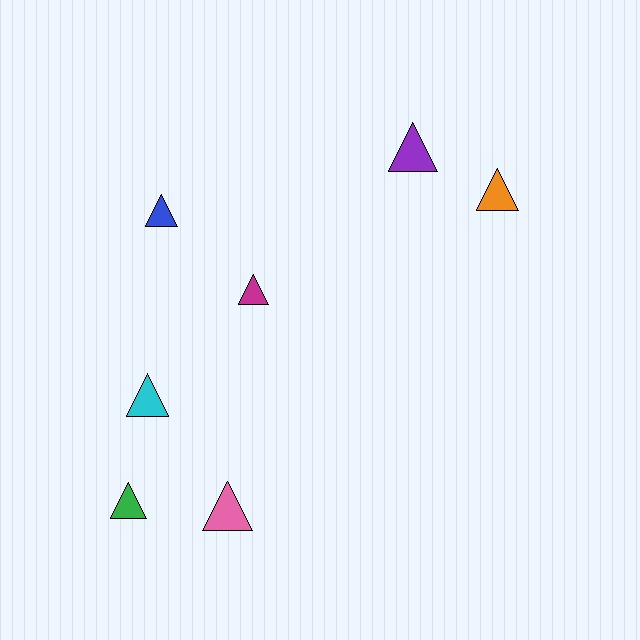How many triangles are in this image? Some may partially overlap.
There are 7 triangles.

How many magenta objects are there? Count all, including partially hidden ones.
There is 1 magenta object.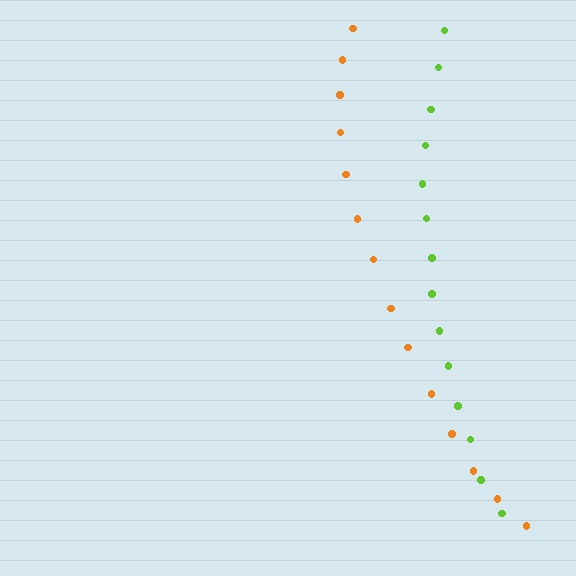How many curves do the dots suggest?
There are 2 distinct paths.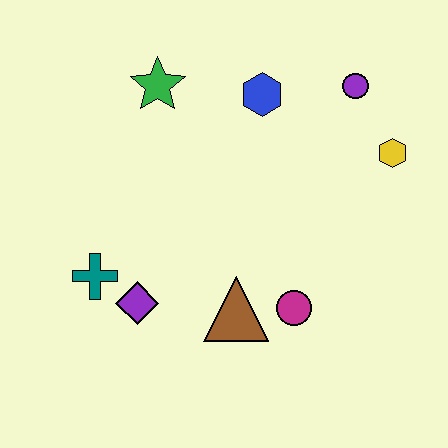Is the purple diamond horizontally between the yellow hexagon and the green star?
No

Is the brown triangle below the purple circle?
Yes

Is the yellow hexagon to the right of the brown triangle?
Yes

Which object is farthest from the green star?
The magenta circle is farthest from the green star.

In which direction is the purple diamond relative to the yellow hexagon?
The purple diamond is to the left of the yellow hexagon.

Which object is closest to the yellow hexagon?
The purple circle is closest to the yellow hexagon.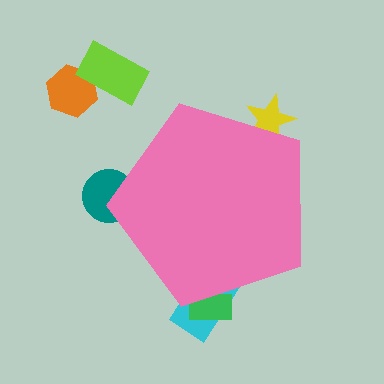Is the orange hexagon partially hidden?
No, the orange hexagon is fully visible.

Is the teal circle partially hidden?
Yes, the teal circle is partially hidden behind the pink pentagon.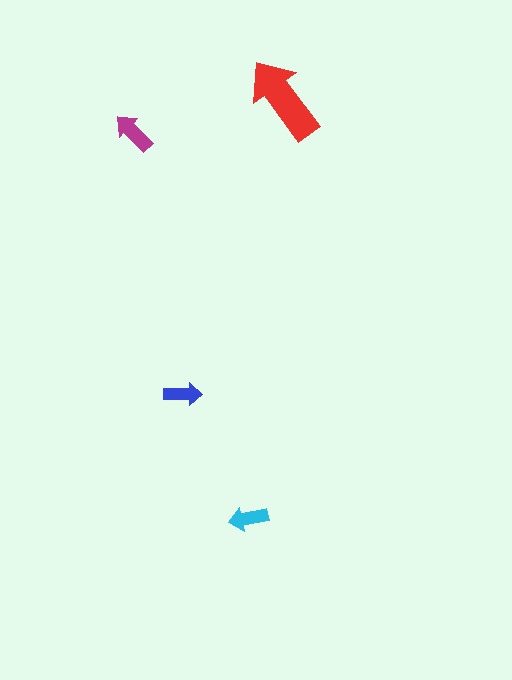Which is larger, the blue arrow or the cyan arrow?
The cyan one.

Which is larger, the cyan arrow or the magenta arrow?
The magenta one.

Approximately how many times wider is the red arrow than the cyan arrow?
About 2 times wider.